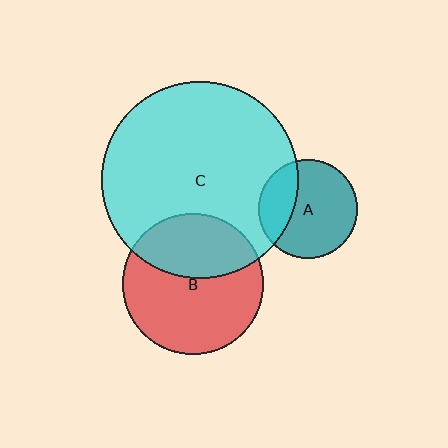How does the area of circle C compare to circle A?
Approximately 4.0 times.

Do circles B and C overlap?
Yes.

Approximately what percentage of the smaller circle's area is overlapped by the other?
Approximately 40%.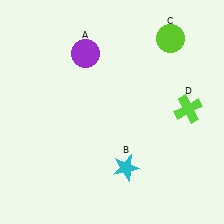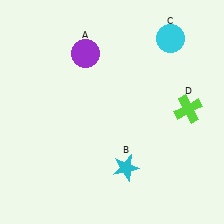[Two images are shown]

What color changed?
The circle (C) changed from lime in Image 1 to cyan in Image 2.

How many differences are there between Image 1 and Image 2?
There is 1 difference between the two images.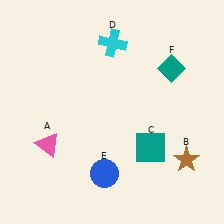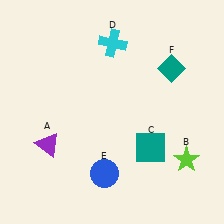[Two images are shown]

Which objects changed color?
A changed from pink to purple. B changed from brown to lime.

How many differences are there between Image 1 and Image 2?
There are 2 differences between the two images.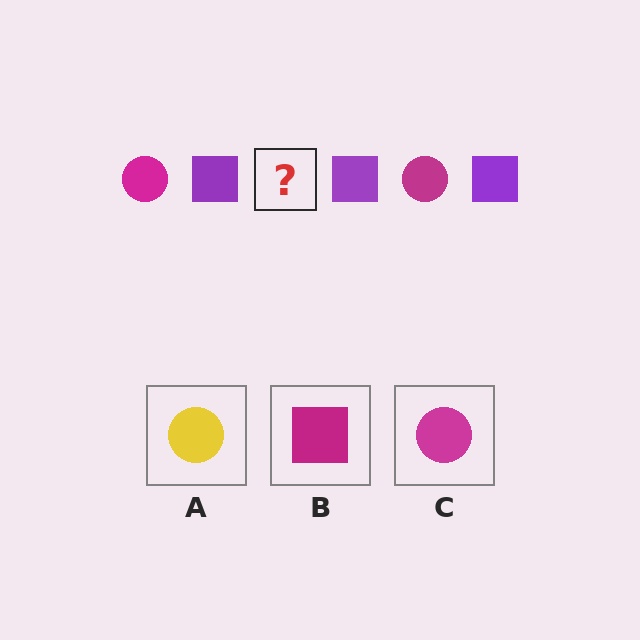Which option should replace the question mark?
Option C.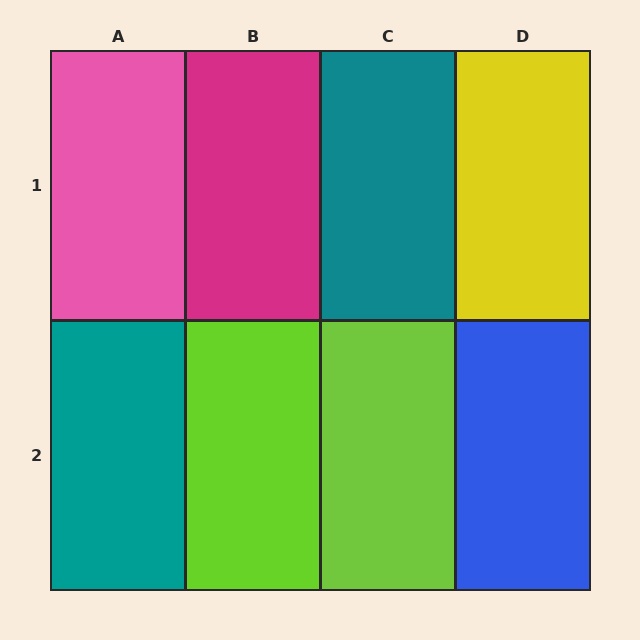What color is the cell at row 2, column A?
Teal.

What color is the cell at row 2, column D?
Blue.